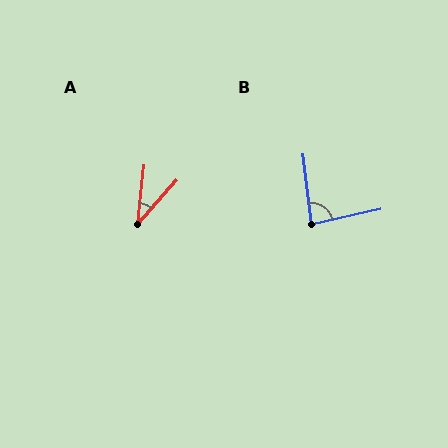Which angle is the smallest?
A, at approximately 35 degrees.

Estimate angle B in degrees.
Approximately 84 degrees.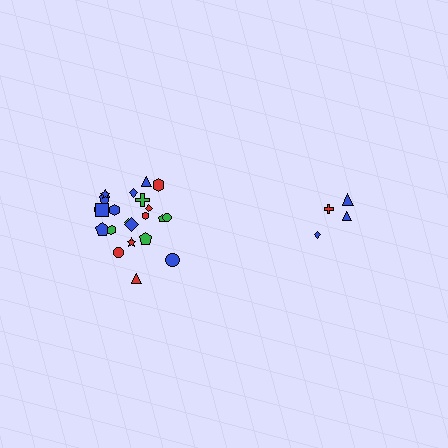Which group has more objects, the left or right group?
The left group.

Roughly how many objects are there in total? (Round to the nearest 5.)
Roughly 25 objects in total.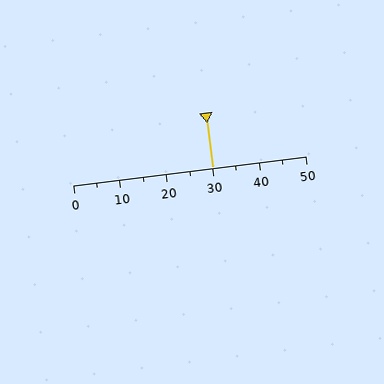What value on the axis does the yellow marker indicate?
The marker indicates approximately 30.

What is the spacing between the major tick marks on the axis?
The major ticks are spaced 10 apart.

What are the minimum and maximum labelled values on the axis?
The axis runs from 0 to 50.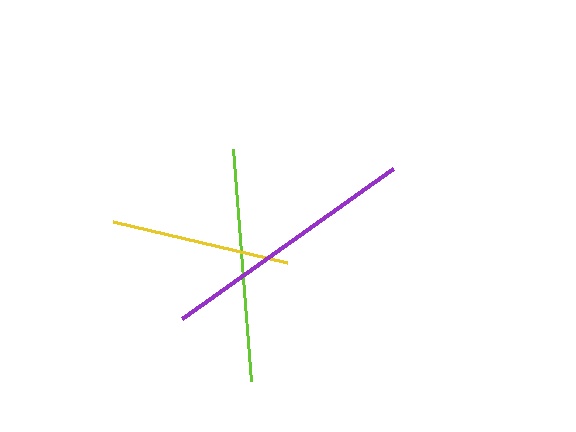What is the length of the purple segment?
The purple segment is approximately 259 pixels long.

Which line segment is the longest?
The purple line is the longest at approximately 259 pixels.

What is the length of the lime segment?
The lime segment is approximately 233 pixels long.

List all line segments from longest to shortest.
From longest to shortest: purple, lime, yellow.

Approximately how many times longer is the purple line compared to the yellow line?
The purple line is approximately 1.5 times the length of the yellow line.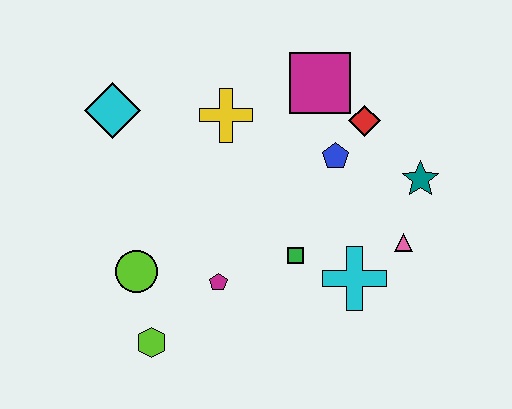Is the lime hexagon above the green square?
No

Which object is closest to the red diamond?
The blue pentagon is closest to the red diamond.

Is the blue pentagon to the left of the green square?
No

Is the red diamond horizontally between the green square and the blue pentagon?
No